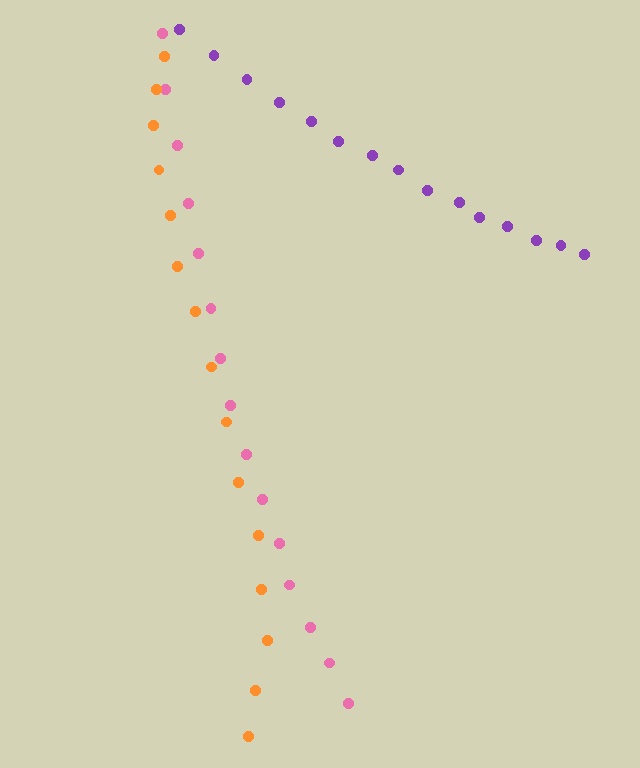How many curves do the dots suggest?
There are 3 distinct paths.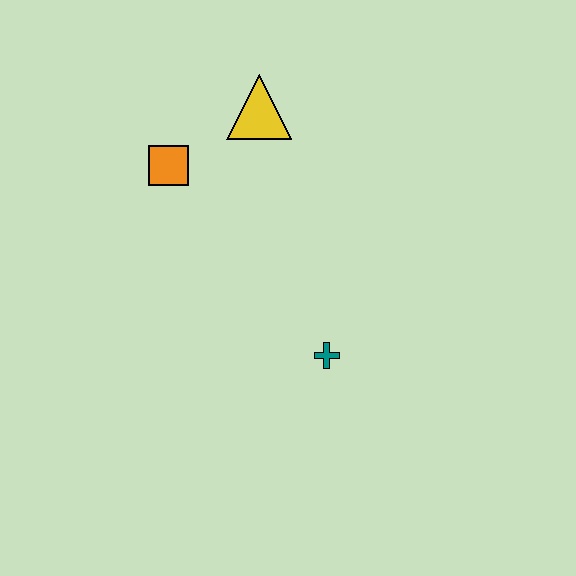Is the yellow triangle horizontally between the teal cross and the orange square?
Yes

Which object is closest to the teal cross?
The orange square is closest to the teal cross.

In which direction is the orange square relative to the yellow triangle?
The orange square is to the left of the yellow triangle.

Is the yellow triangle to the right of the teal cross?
No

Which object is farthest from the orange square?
The teal cross is farthest from the orange square.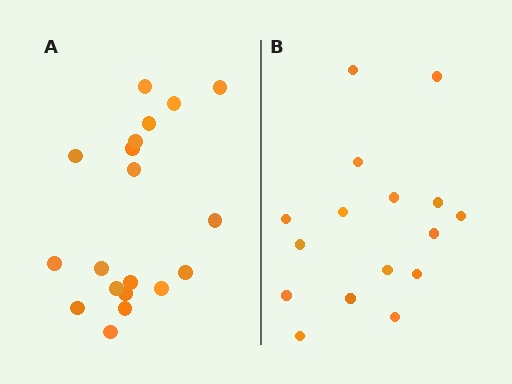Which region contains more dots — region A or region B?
Region A (the left region) has more dots.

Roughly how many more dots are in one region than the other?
Region A has just a few more — roughly 2 or 3 more dots than region B.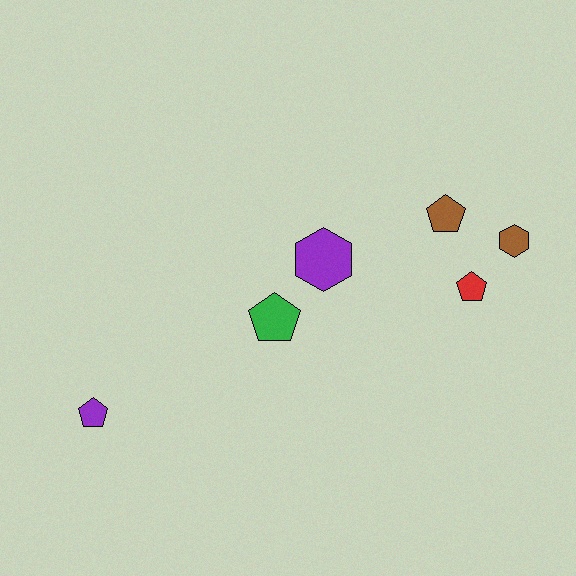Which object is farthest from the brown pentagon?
The purple pentagon is farthest from the brown pentagon.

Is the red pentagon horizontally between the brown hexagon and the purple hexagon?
Yes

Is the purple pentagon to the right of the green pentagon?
No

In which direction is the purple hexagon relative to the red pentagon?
The purple hexagon is to the left of the red pentagon.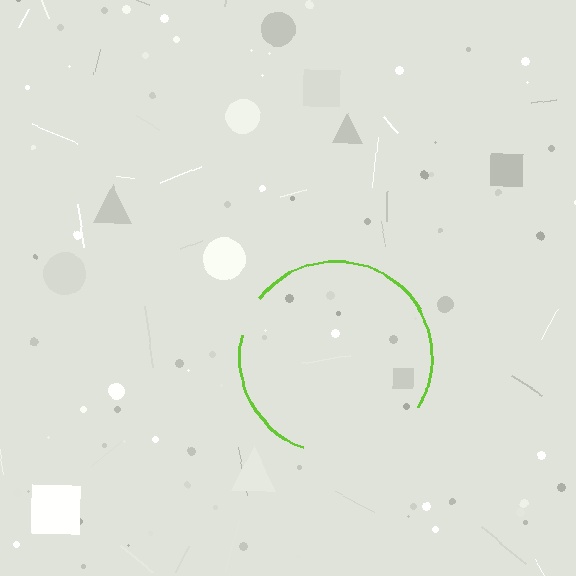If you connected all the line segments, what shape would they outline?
They would outline a circle.